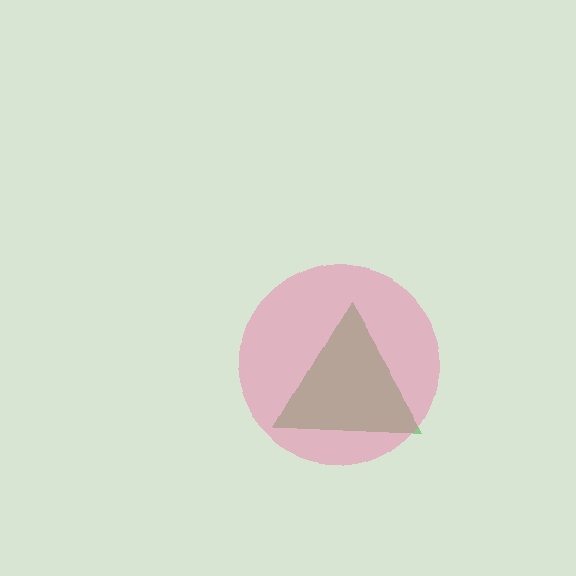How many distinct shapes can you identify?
There are 2 distinct shapes: a green triangle, a pink circle.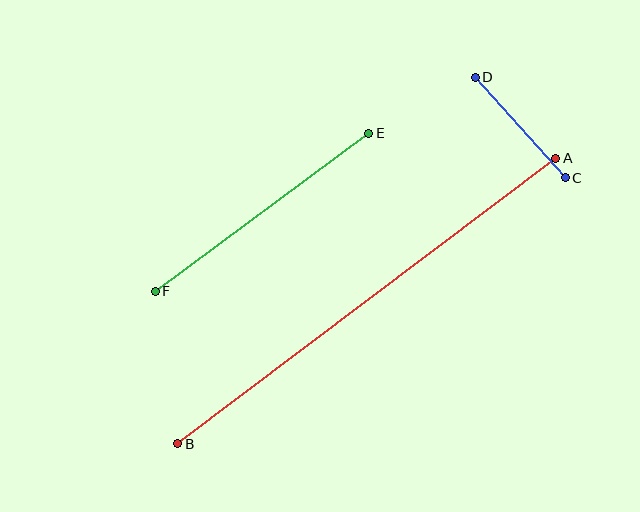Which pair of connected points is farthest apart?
Points A and B are farthest apart.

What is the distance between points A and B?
The distance is approximately 474 pixels.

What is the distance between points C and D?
The distance is approximately 135 pixels.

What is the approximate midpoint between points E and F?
The midpoint is at approximately (262, 212) pixels.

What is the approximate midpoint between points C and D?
The midpoint is at approximately (520, 128) pixels.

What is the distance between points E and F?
The distance is approximately 265 pixels.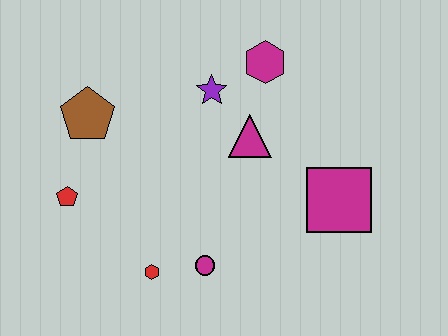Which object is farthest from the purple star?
The red hexagon is farthest from the purple star.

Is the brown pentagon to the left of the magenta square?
Yes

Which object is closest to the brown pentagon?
The red pentagon is closest to the brown pentagon.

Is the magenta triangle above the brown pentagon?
No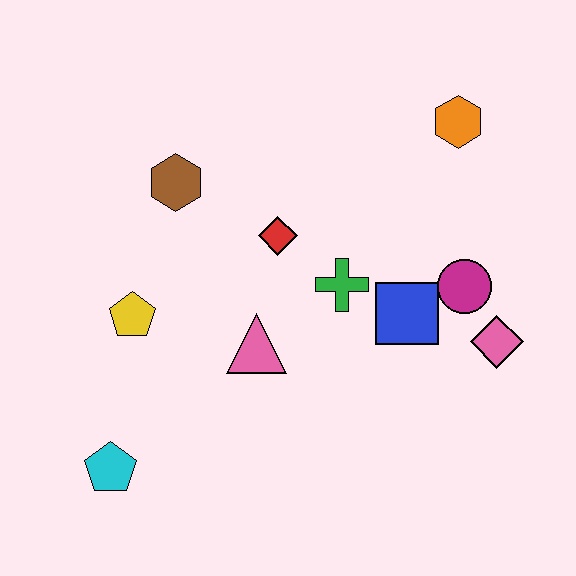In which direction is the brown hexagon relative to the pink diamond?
The brown hexagon is to the left of the pink diamond.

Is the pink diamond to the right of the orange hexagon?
Yes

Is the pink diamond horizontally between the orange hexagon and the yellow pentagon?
No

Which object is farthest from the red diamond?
The cyan pentagon is farthest from the red diamond.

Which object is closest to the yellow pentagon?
The pink triangle is closest to the yellow pentagon.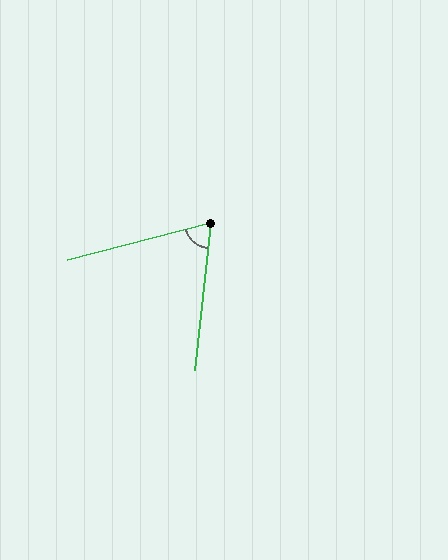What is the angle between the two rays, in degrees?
Approximately 69 degrees.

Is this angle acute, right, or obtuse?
It is acute.